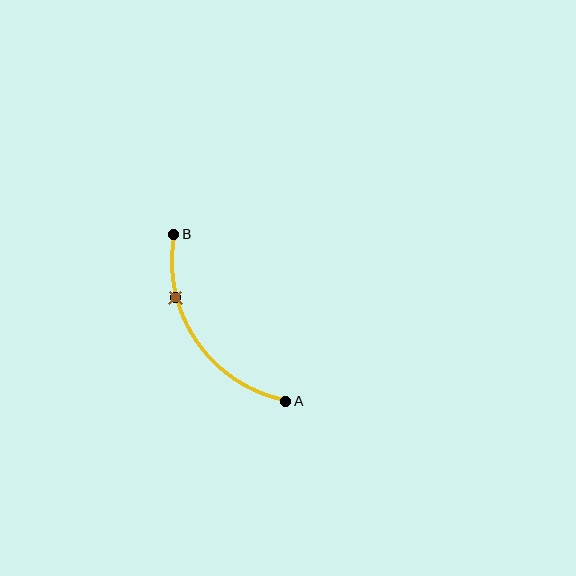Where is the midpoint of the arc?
The arc midpoint is the point on the curve farthest from the straight line joining A and B. It sits below and to the left of that line.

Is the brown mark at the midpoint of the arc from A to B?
No. The brown mark lies on the arc but is closer to endpoint B. The arc midpoint would be at the point on the curve equidistant along the arc from both A and B.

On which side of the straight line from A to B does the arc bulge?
The arc bulges below and to the left of the straight line connecting A and B.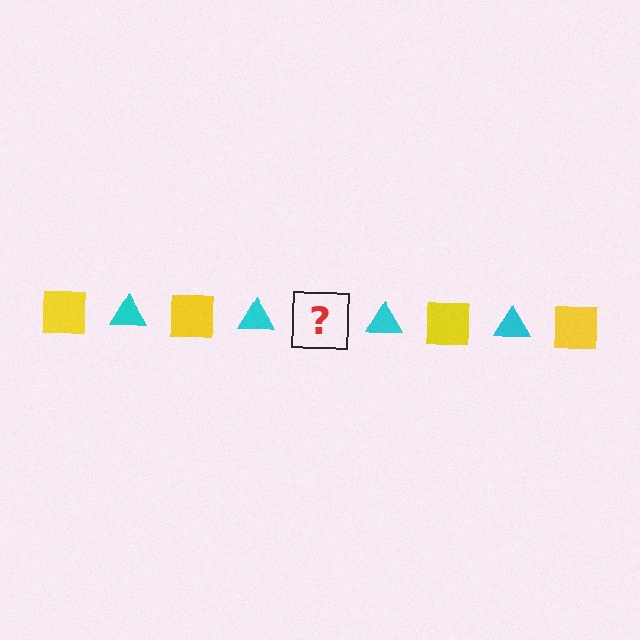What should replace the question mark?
The question mark should be replaced with a yellow square.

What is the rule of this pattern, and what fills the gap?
The rule is that the pattern alternates between yellow square and cyan triangle. The gap should be filled with a yellow square.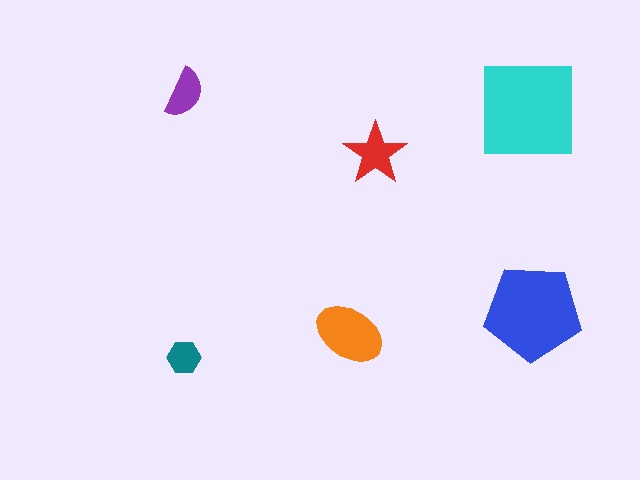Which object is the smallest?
The teal hexagon.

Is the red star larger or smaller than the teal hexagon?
Larger.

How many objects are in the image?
There are 6 objects in the image.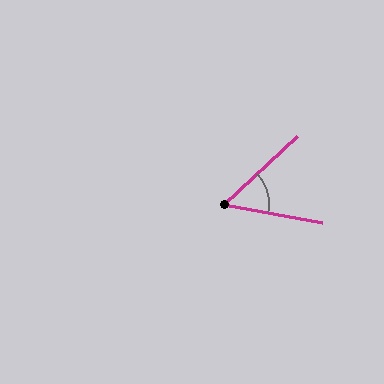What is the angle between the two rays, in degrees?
Approximately 53 degrees.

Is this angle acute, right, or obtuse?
It is acute.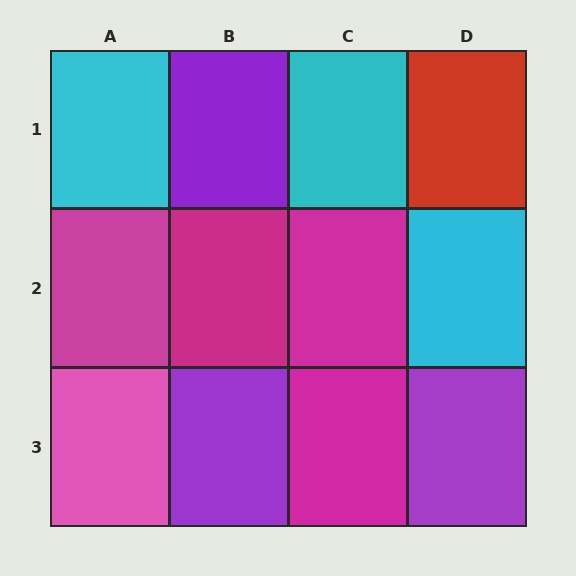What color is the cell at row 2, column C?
Magenta.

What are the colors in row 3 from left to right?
Pink, purple, magenta, purple.